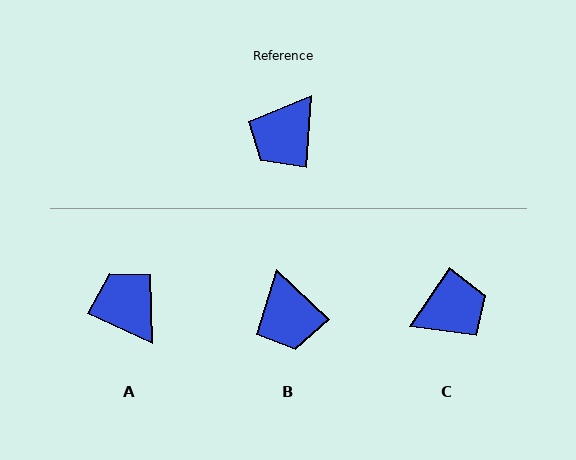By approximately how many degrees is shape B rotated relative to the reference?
Approximately 51 degrees counter-clockwise.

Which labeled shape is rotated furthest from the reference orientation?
C, about 150 degrees away.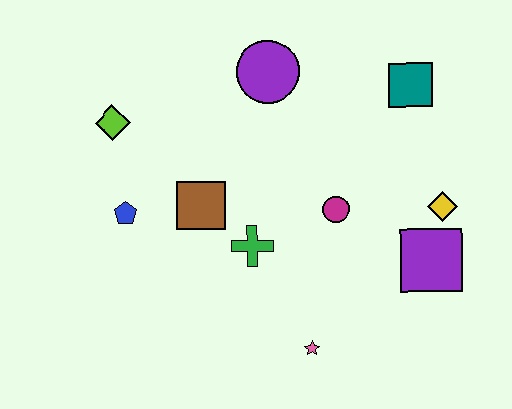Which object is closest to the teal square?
The yellow diamond is closest to the teal square.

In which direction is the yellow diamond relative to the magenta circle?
The yellow diamond is to the right of the magenta circle.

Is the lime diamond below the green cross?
No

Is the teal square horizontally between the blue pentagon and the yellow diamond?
Yes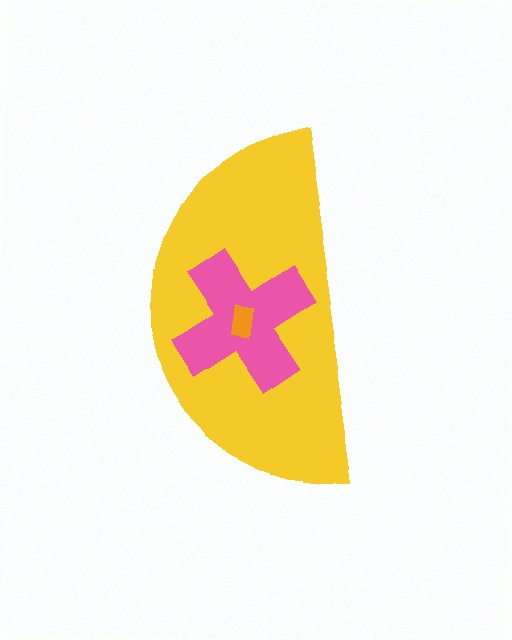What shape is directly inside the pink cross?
The orange rectangle.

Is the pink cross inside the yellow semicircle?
Yes.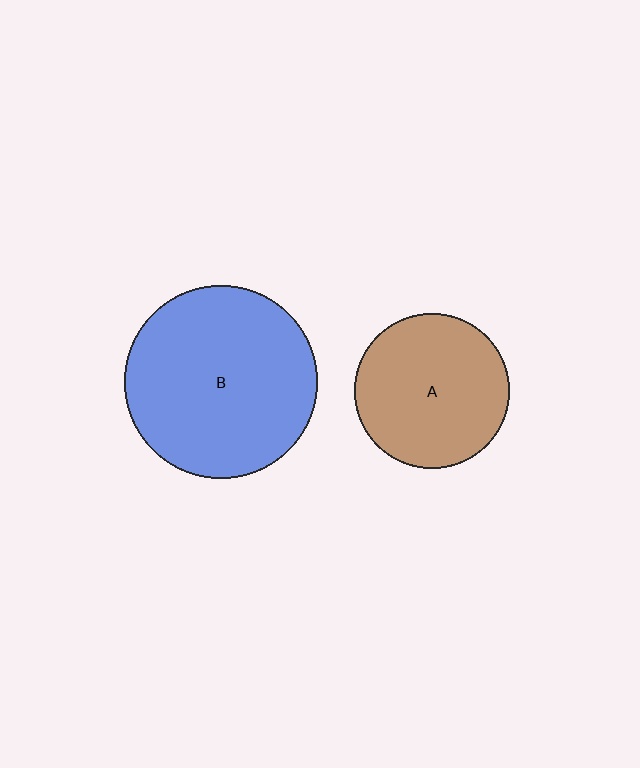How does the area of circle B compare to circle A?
Approximately 1.6 times.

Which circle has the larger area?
Circle B (blue).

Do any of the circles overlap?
No, none of the circles overlap.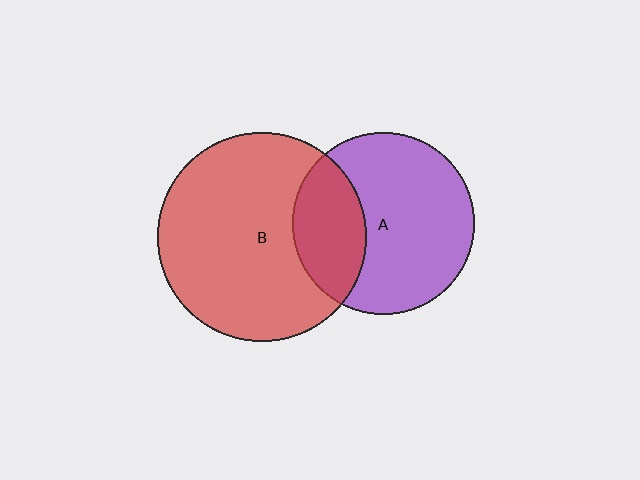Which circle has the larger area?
Circle B (red).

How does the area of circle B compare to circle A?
Approximately 1.3 times.